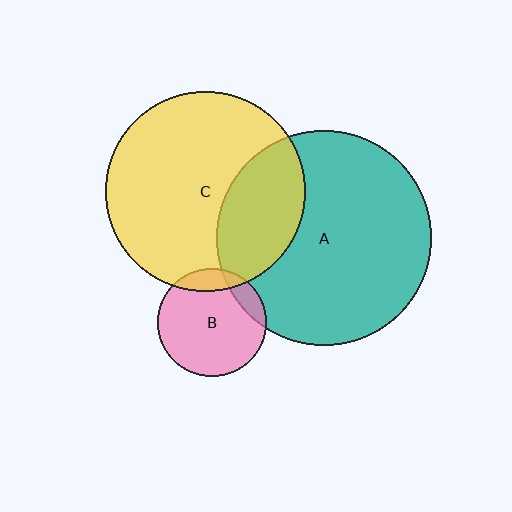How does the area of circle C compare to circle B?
Approximately 3.4 times.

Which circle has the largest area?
Circle A (teal).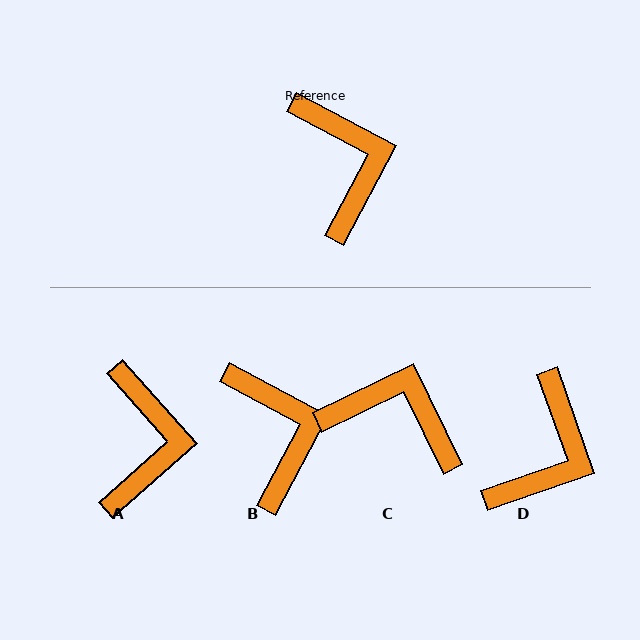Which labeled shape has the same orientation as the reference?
B.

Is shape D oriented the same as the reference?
No, it is off by about 43 degrees.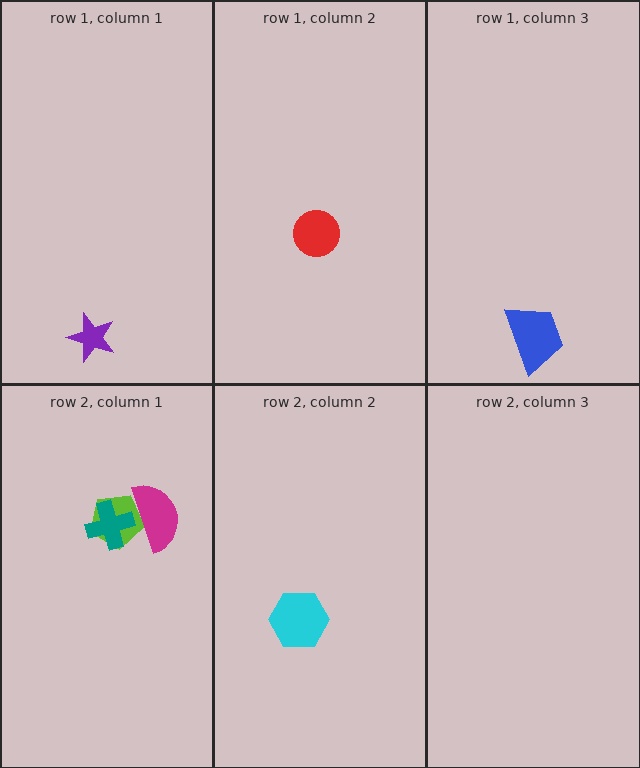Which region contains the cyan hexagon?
The row 2, column 2 region.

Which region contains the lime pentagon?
The row 2, column 1 region.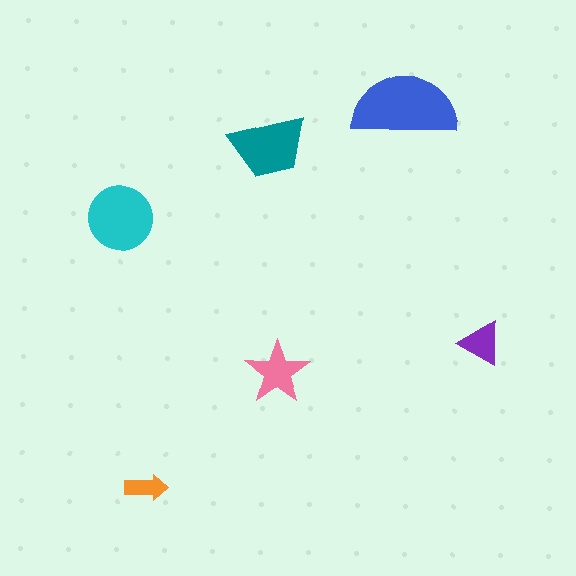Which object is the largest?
The blue semicircle.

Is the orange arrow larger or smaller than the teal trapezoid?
Smaller.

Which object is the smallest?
The orange arrow.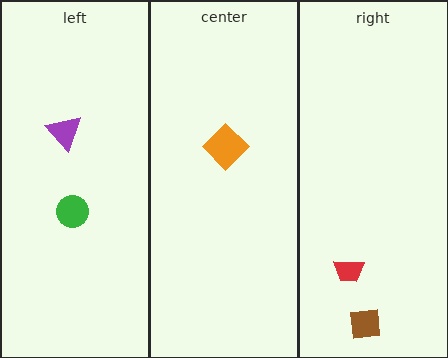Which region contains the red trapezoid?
The right region.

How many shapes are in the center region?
1.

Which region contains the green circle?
The left region.